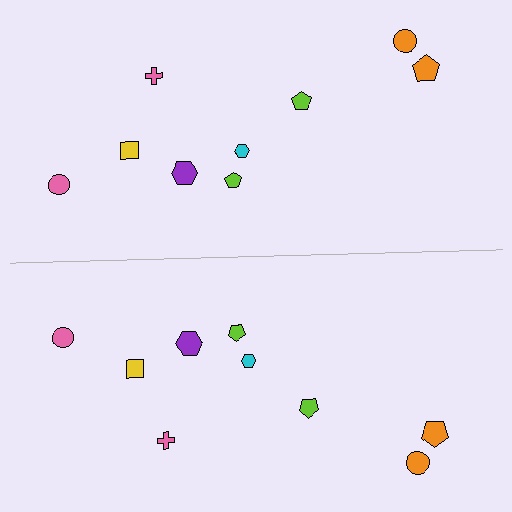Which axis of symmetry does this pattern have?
The pattern has a horizontal axis of symmetry running through the center of the image.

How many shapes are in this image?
There are 18 shapes in this image.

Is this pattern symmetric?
Yes, this pattern has bilateral (reflection) symmetry.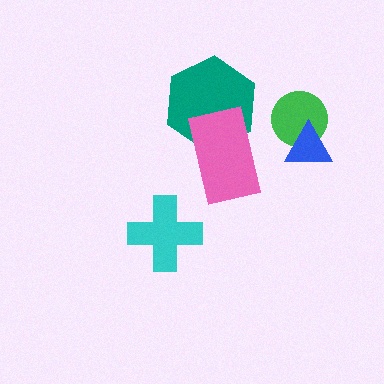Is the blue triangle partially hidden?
No, no other shape covers it.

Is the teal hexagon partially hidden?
Yes, it is partially covered by another shape.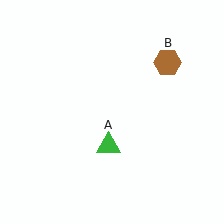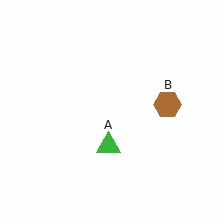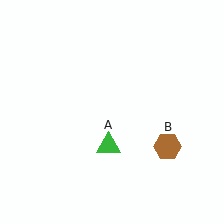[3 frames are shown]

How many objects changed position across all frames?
1 object changed position: brown hexagon (object B).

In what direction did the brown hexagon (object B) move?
The brown hexagon (object B) moved down.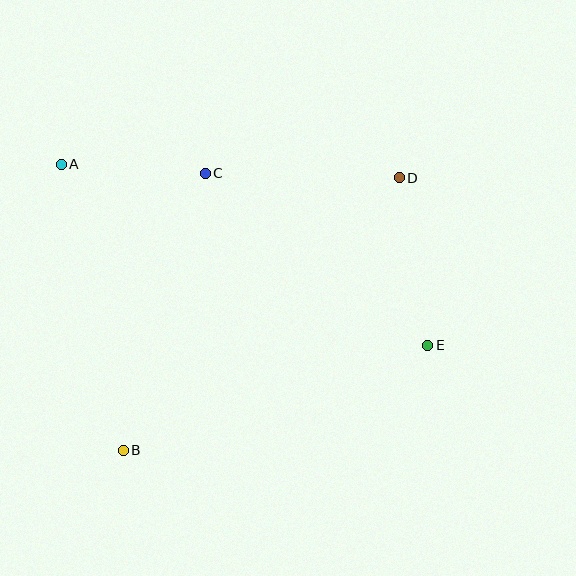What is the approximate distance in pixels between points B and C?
The distance between B and C is approximately 289 pixels.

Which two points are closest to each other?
Points A and C are closest to each other.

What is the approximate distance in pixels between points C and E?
The distance between C and E is approximately 282 pixels.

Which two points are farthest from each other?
Points A and E are farthest from each other.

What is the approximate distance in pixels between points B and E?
The distance between B and E is approximately 322 pixels.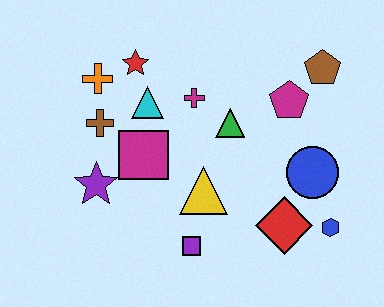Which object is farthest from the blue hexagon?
The orange cross is farthest from the blue hexagon.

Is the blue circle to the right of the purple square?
Yes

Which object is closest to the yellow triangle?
The purple square is closest to the yellow triangle.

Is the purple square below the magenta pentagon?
Yes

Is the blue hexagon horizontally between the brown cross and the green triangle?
No